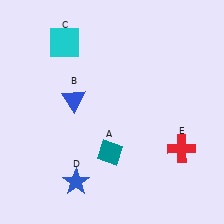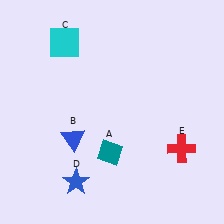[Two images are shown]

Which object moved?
The blue triangle (B) moved down.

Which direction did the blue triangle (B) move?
The blue triangle (B) moved down.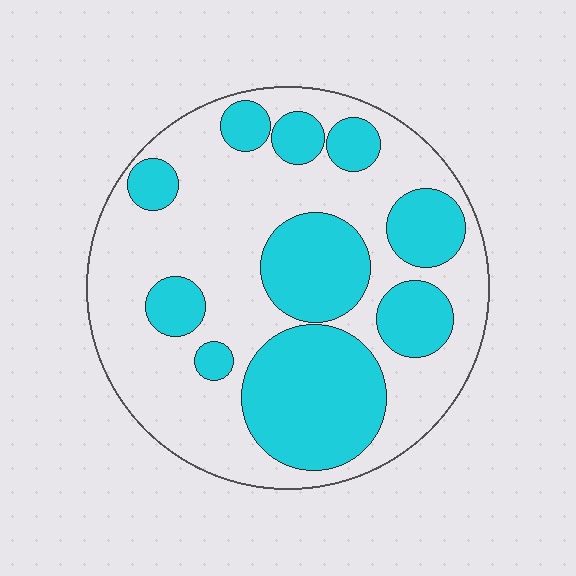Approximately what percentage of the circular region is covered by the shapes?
Approximately 40%.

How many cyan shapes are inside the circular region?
10.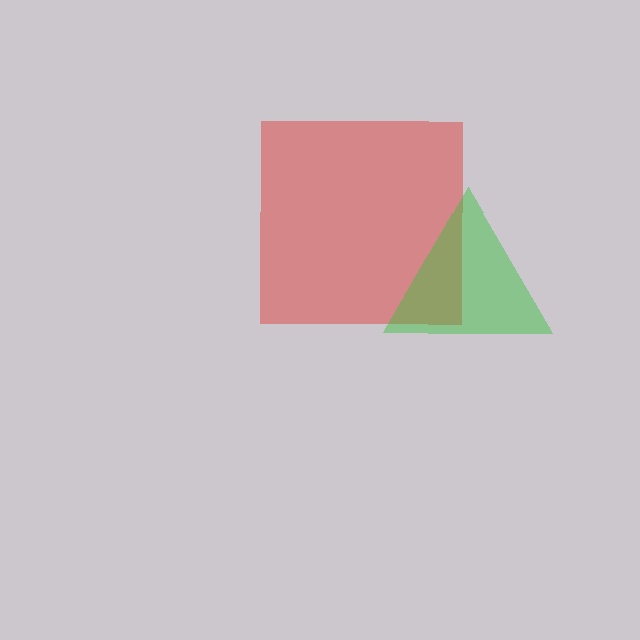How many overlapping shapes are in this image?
There are 2 overlapping shapes in the image.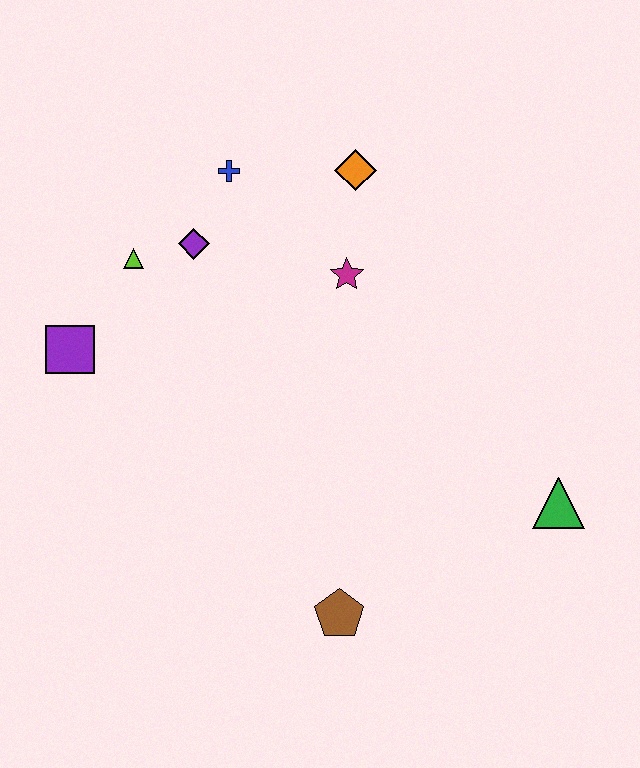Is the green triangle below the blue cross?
Yes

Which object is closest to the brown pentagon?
The green triangle is closest to the brown pentagon.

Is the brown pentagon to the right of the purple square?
Yes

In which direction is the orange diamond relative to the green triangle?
The orange diamond is above the green triangle.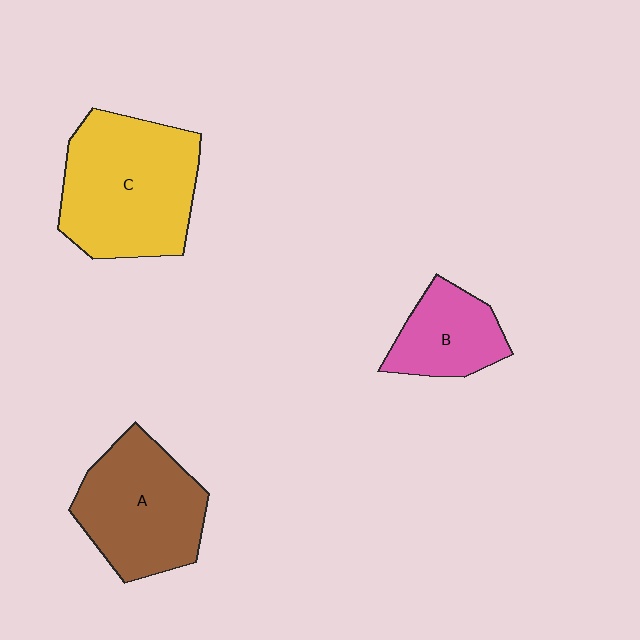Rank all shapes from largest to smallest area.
From largest to smallest: C (yellow), A (brown), B (pink).